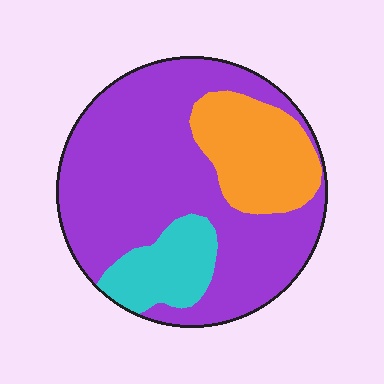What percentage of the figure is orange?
Orange takes up about one fifth (1/5) of the figure.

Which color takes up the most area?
Purple, at roughly 65%.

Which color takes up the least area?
Cyan, at roughly 15%.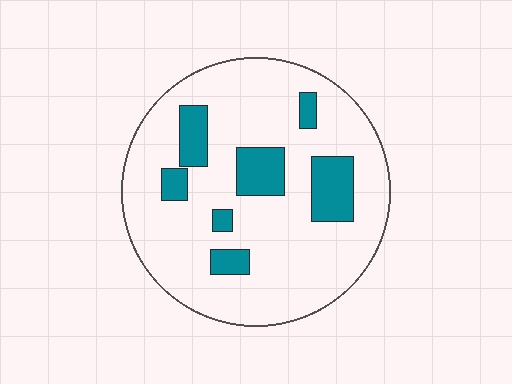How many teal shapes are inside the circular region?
7.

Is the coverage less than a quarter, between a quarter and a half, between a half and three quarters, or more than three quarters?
Less than a quarter.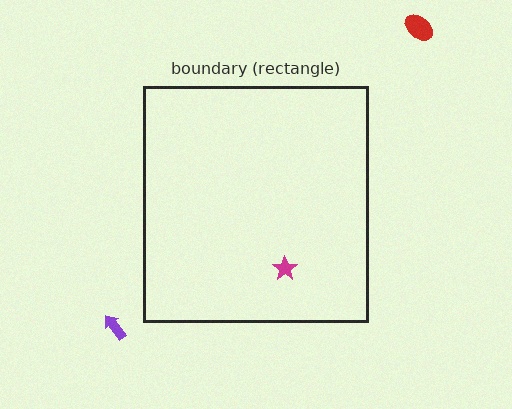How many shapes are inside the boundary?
1 inside, 2 outside.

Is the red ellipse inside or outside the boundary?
Outside.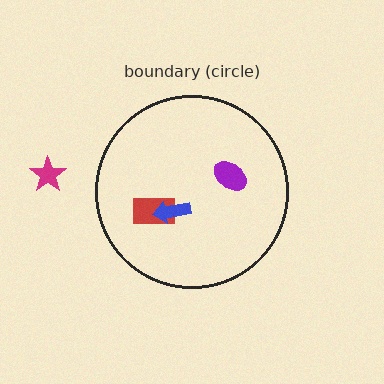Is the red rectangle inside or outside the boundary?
Inside.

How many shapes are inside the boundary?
3 inside, 1 outside.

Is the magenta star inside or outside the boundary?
Outside.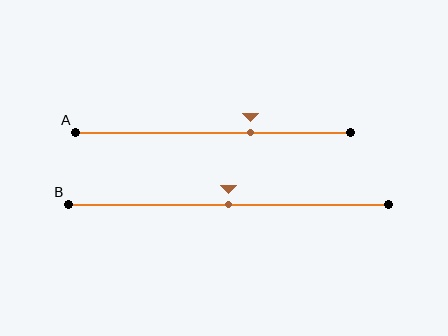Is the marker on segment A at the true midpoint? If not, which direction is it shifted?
No, the marker on segment A is shifted to the right by about 14% of the segment length.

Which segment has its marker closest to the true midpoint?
Segment B has its marker closest to the true midpoint.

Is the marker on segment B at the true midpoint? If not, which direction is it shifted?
Yes, the marker on segment B is at the true midpoint.